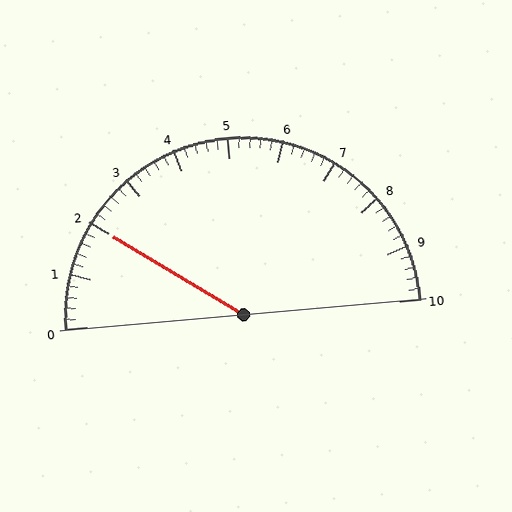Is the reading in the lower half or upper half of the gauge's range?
The reading is in the lower half of the range (0 to 10).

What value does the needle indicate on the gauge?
The needle indicates approximately 2.0.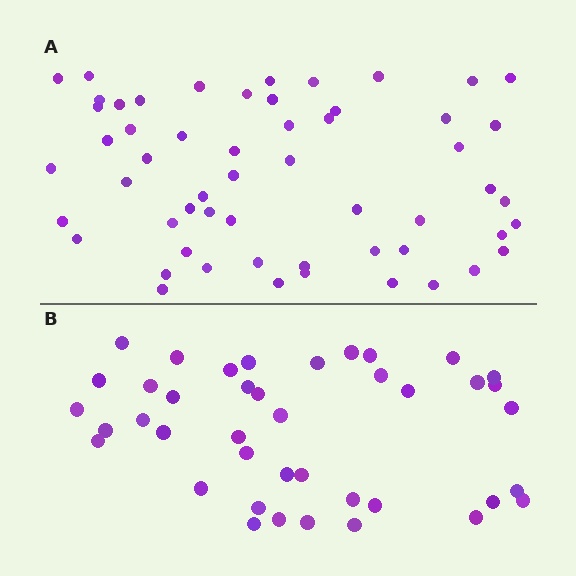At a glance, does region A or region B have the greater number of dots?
Region A (the top region) has more dots.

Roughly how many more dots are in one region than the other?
Region A has approximately 15 more dots than region B.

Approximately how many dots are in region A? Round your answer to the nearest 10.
About 60 dots. (The exact count is 56, which rounds to 60.)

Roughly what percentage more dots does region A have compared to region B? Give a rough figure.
About 35% more.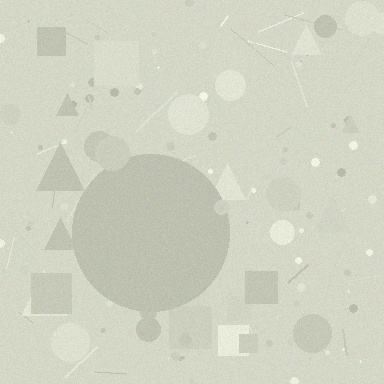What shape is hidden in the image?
A circle is hidden in the image.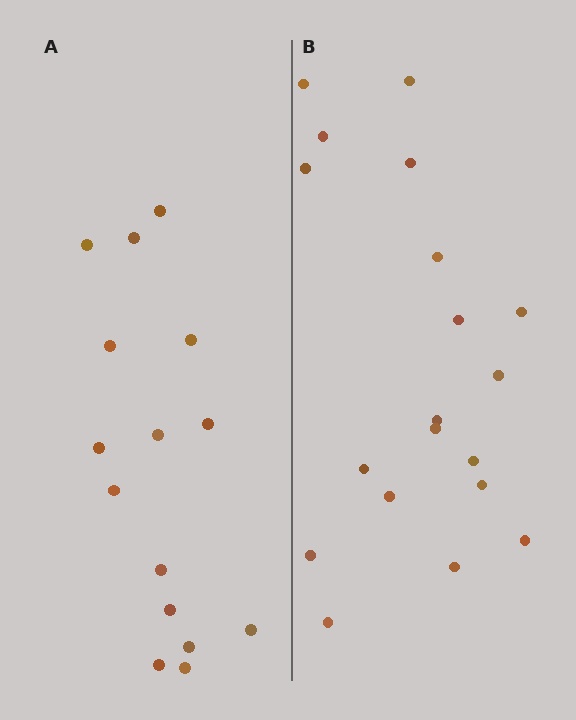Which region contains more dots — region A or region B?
Region B (the right region) has more dots.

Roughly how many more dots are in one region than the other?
Region B has about 4 more dots than region A.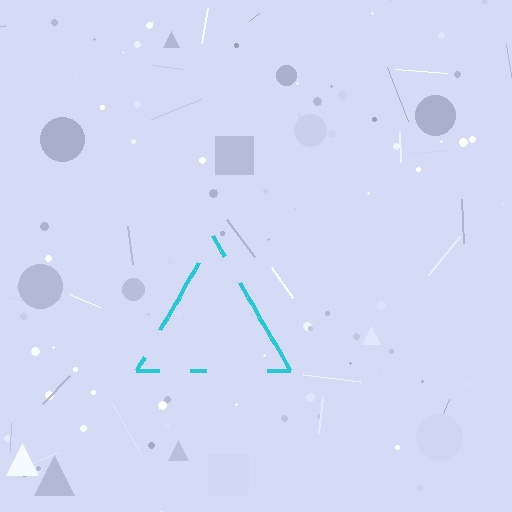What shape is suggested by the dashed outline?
The dashed outline suggests a triangle.